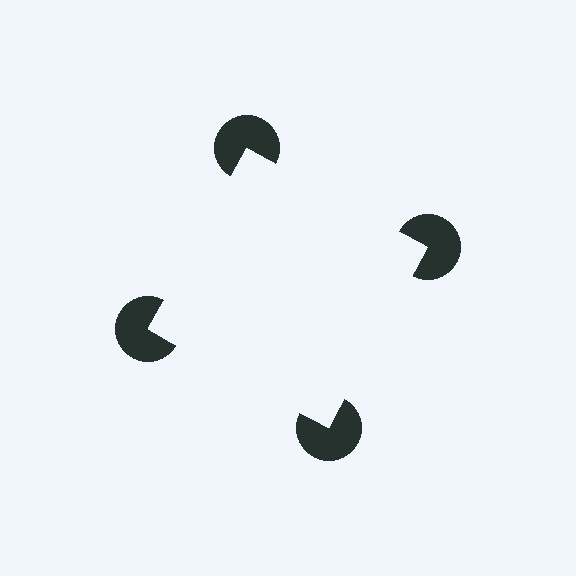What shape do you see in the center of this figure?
An illusory square — its edges are inferred from the aligned wedge cuts in the pac-man discs, not physically drawn.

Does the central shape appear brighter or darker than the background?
It typically appears slightly brighter than the background, even though no actual brightness change is drawn.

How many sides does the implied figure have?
4 sides.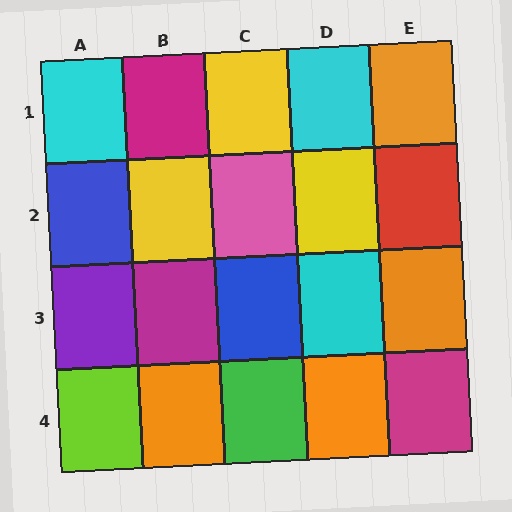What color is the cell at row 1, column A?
Cyan.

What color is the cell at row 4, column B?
Orange.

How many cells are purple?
1 cell is purple.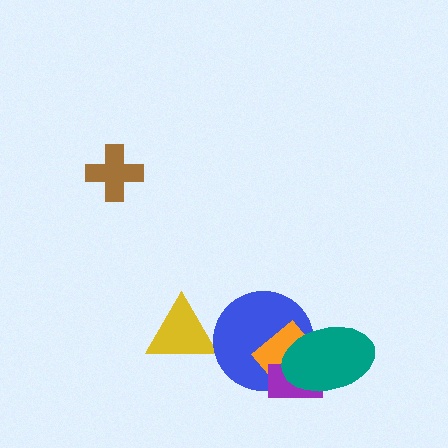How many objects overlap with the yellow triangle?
0 objects overlap with the yellow triangle.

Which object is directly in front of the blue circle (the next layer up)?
The orange diamond is directly in front of the blue circle.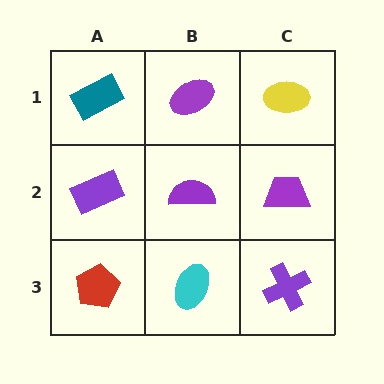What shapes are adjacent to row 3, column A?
A purple rectangle (row 2, column A), a cyan ellipse (row 3, column B).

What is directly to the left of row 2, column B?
A purple rectangle.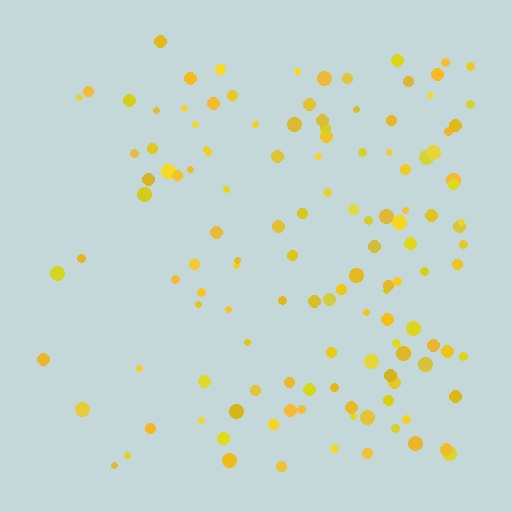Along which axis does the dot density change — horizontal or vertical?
Horizontal.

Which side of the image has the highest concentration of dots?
The right.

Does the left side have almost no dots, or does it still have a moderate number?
Still a moderate number, just noticeably fewer than the right.